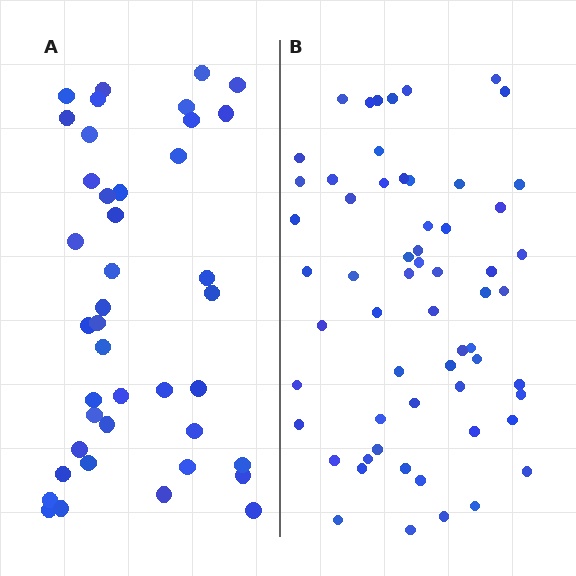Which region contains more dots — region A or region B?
Region B (the right region) has more dots.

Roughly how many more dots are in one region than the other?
Region B has approximately 20 more dots than region A.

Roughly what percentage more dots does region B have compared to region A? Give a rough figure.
About 45% more.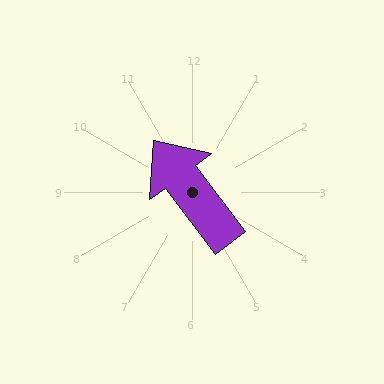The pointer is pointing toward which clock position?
Roughly 11 o'clock.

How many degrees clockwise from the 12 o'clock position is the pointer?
Approximately 323 degrees.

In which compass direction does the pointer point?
Northwest.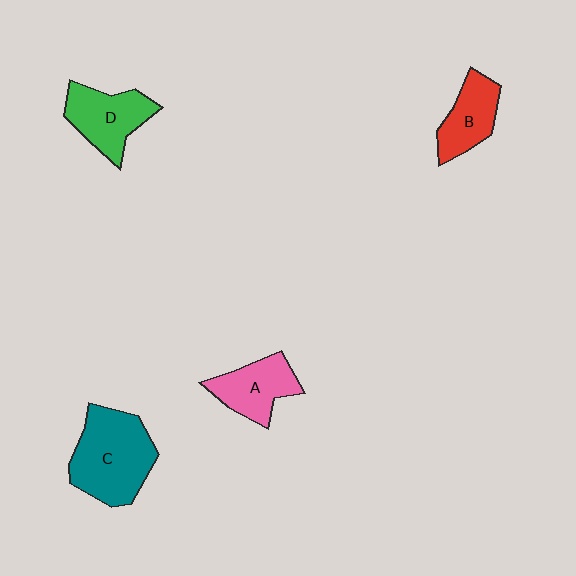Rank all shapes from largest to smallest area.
From largest to smallest: C (teal), D (green), A (pink), B (red).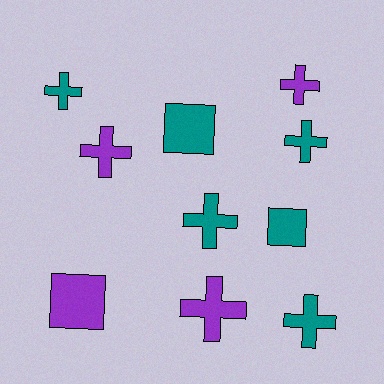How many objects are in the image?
There are 10 objects.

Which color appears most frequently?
Teal, with 6 objects.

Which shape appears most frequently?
Cross, with 7 objects.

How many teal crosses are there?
There are 4 teal crosses.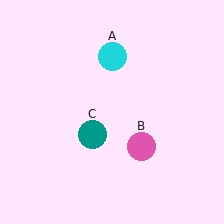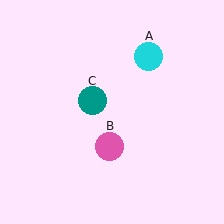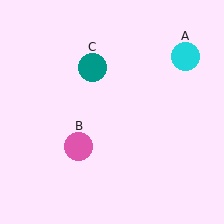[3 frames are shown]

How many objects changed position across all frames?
3 objects changed position: cyan circle (object A), pink circle (object B), teal circle (object C).